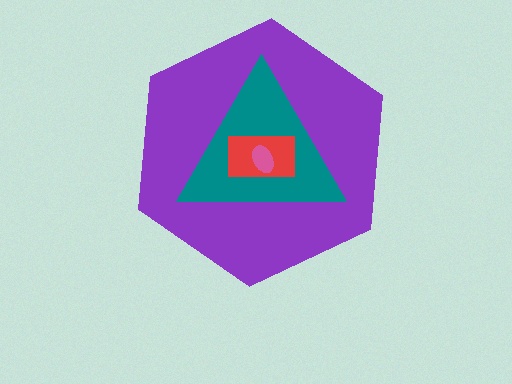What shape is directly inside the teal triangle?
The red rectangle.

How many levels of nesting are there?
4.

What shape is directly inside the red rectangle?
The pink ellipse.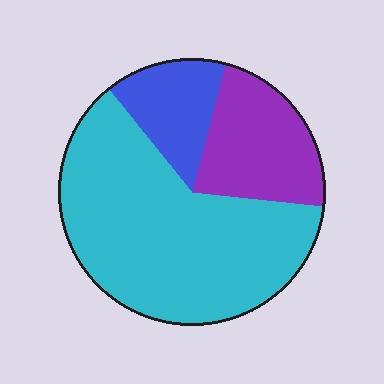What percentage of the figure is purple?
Purple takes up about one quarter (1/4) of the figure.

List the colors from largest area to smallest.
From largest to smallest: cyan, purple, blue.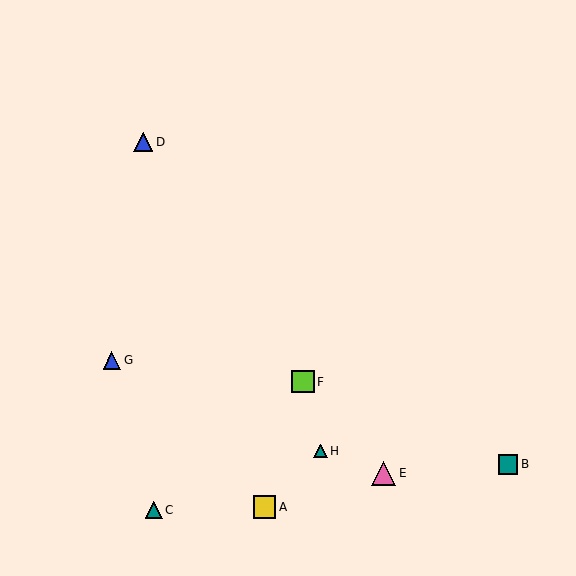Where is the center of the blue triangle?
The center of the blue triangle is at (143, 142).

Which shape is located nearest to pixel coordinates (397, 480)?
The pink triangle (labeled E) at (384, 473) is nearest to that location.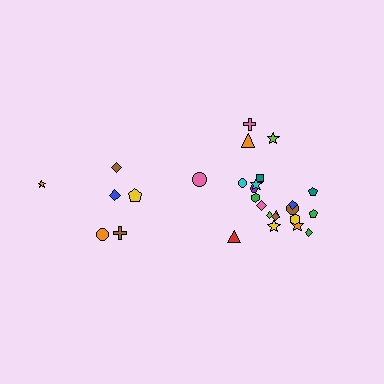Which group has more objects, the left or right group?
The right group.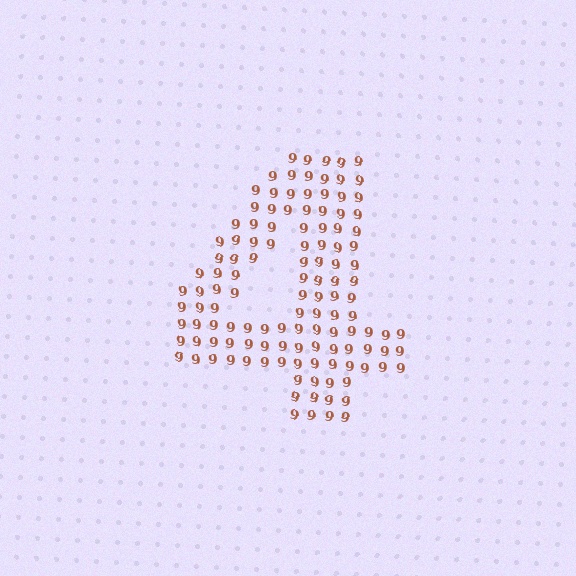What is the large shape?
The large shape is the digit 4.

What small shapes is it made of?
It is made of small digit 9's.